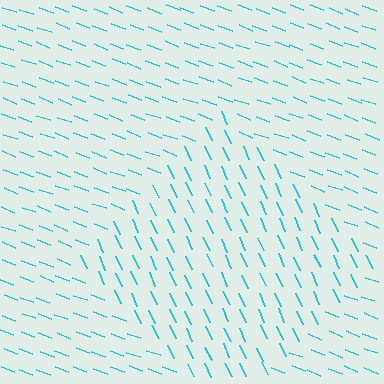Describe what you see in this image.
The image is filled with small cyan line segments. A diamond region in the image has lines oriented differently from the surrounding lines, creating a visible texture boundary.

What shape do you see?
I see a diamond.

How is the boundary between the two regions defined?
The boundary is defined purely by a change in line orientation (approximately 45 degrees difference). All lines are the same color and thickness.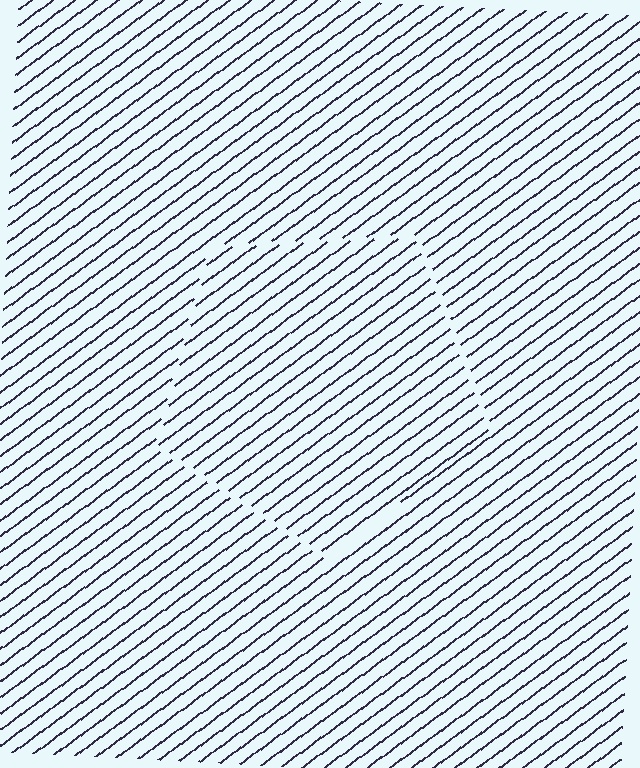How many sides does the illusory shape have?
5 sides — the line-ends trace a pentagon.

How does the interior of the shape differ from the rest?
The interior of the shape contains the same grating, shifted by half a period — the contour is defined by the phase discontinuity where line-ends from the inner and outer gratings abut.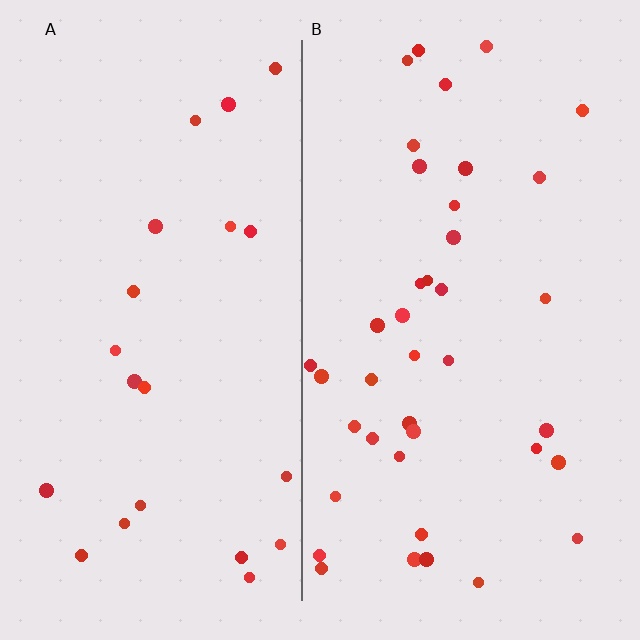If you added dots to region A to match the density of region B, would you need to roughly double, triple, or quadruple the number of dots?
Approximately double.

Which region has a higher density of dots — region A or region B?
B (the right).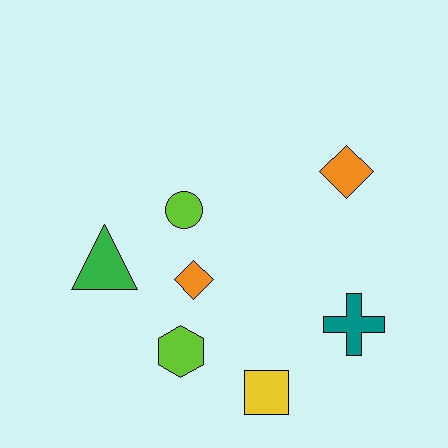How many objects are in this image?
There are 7 objects.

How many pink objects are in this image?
There are no pink objects.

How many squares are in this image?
There is 1 square.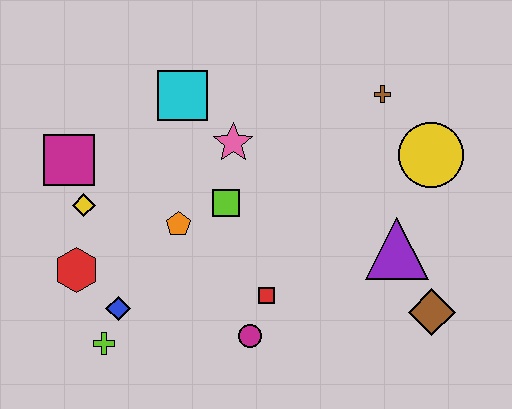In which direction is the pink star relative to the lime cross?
The pink star is above the lime cross.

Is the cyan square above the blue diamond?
Yes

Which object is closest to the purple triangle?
The brown diamond is closest to the purple triangle.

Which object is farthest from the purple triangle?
The magenta square is farthest from the purple triangle.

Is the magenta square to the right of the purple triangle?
No